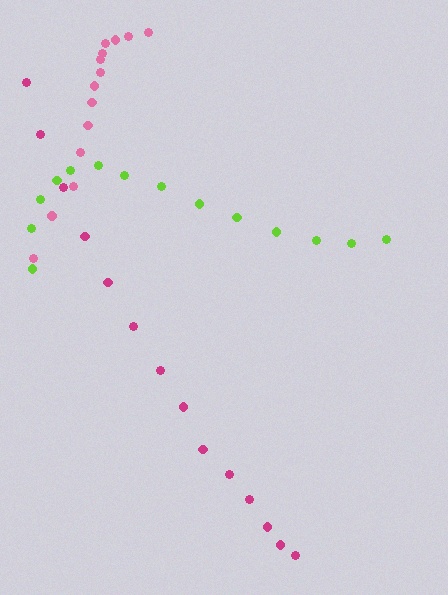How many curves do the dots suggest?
There are 3 distinct paths.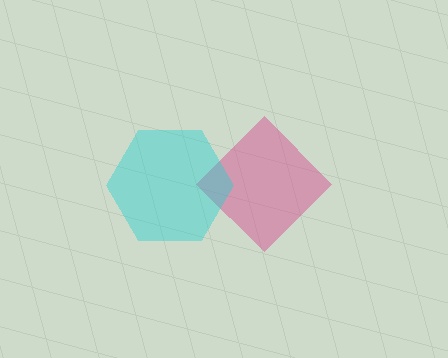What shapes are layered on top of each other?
The layered shapes are: a magenta diamond, a cyan hexagon.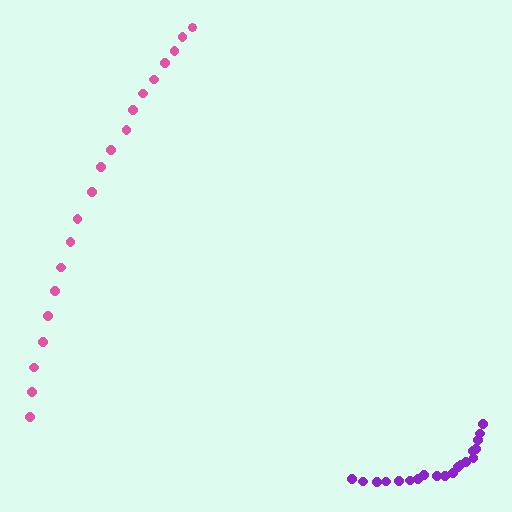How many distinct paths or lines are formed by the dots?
There are 2 distinct paths.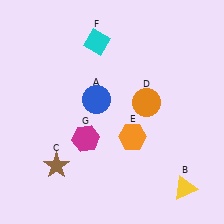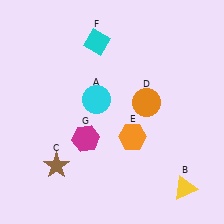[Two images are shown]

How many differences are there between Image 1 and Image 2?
There is 1 difference between the two images.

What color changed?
The circle (A) changed from blue in Image 1 to cyan in Image 2.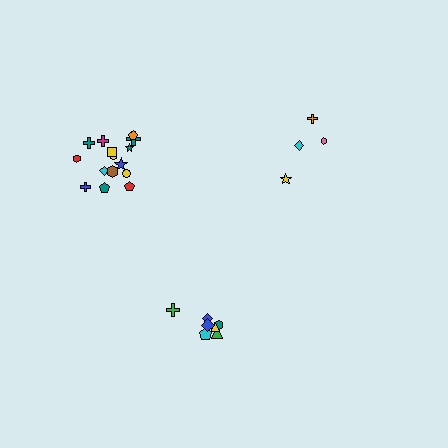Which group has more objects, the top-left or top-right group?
The top-left group.